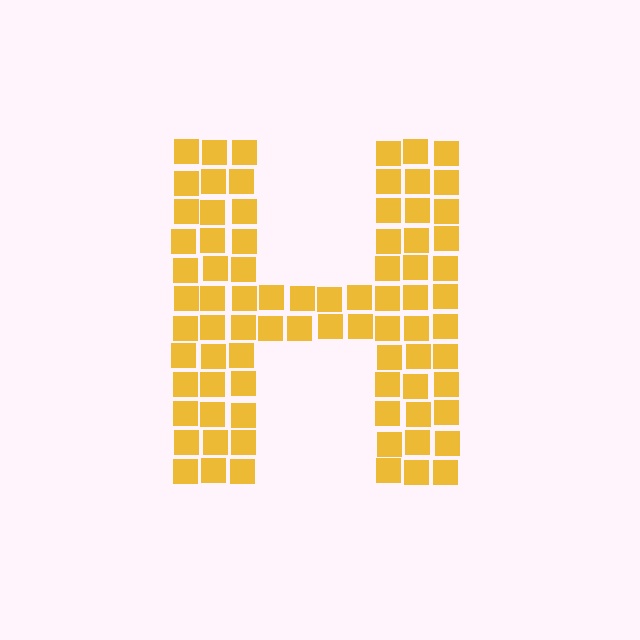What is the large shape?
The large shape is the letter H.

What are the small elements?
The small elements are squares.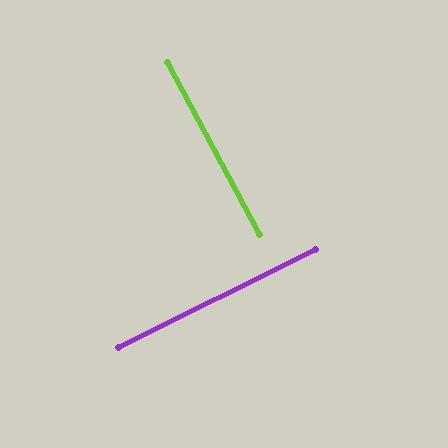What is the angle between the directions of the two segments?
Approximately 88 degrees.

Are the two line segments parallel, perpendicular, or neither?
Perpendicular — they meet at approximately 88°.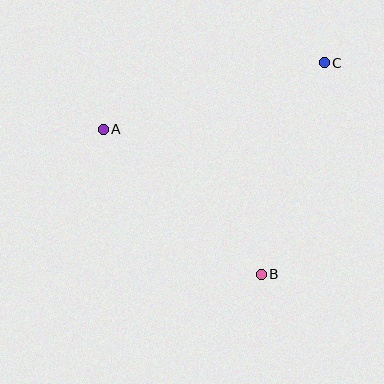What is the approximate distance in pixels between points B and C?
The distance between B and C is approximately 221 pixels.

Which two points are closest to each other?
Points A and B are closest to each other.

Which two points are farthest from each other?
Points A and C are farthest from each other.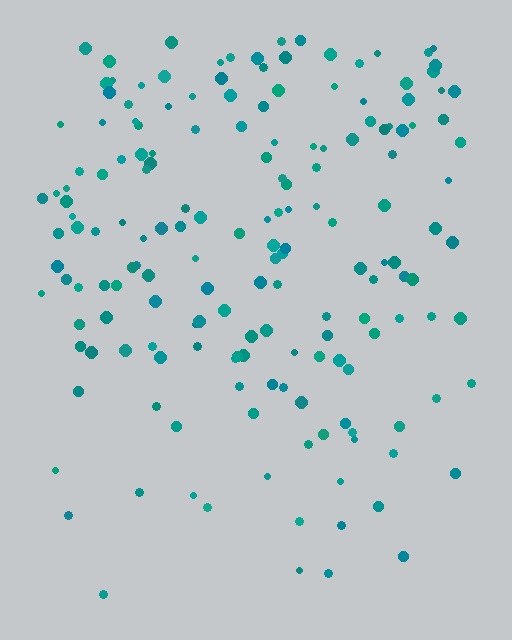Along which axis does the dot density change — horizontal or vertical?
Vertical.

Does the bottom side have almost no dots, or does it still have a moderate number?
Still a moderate number, just noticeably fewer than the top.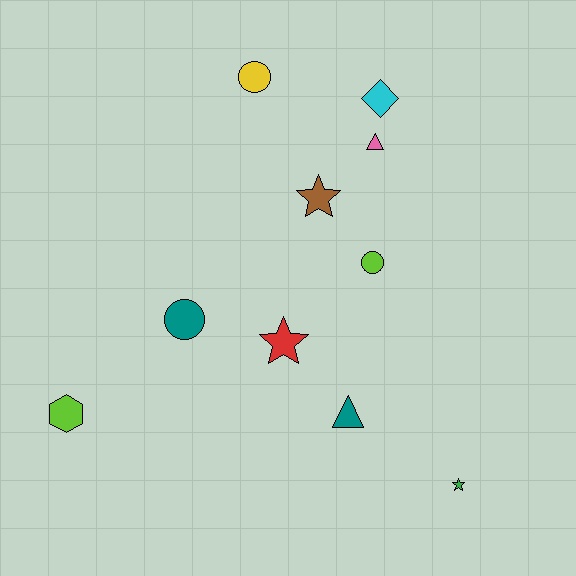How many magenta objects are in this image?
There are no magenta objects.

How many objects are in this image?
There are 10 objects.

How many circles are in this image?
There are 3 circles.